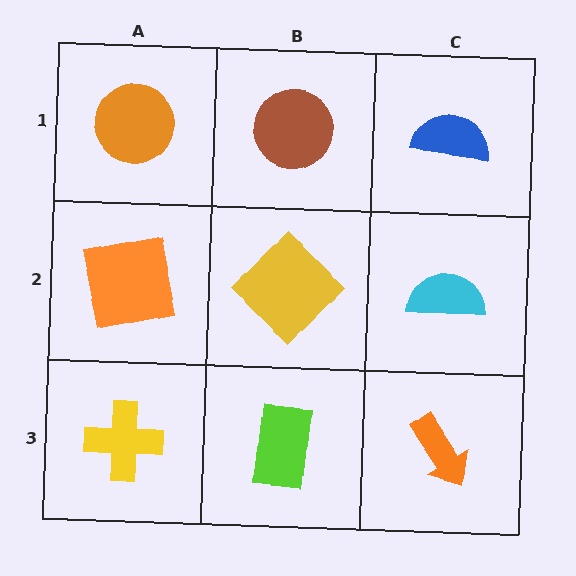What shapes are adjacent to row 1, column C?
A cyan semicircle (row 2, column C), a brown circle (row 1, column B).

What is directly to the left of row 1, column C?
A brown circle.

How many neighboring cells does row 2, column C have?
3.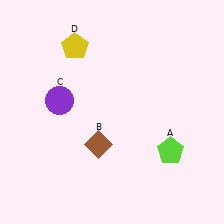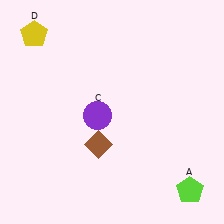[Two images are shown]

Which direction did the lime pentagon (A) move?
The lime pentagon (A) moved down.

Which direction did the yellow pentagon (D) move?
The yellow pentagon (D) moved left.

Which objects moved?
The objects that moved are: the lime pentagon (A), the purple circle (C), the yellow pentagon (D).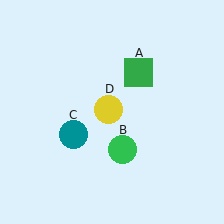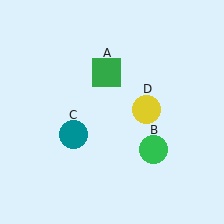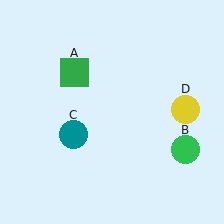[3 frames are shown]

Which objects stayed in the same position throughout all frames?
Teal circle (object C) remained stationary.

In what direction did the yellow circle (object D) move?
The yellow circle (object D) moved right.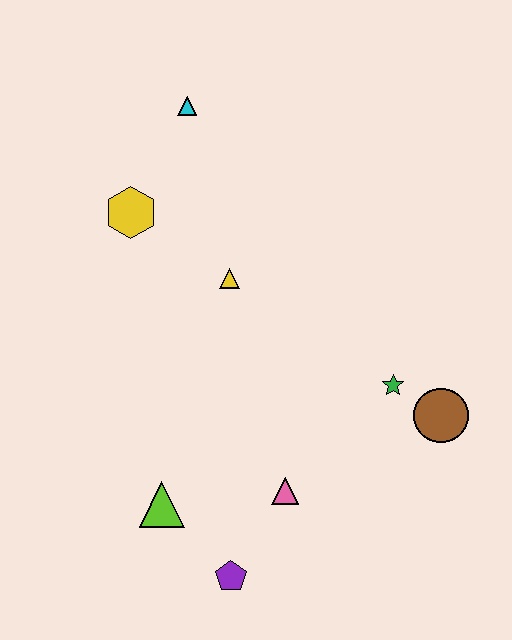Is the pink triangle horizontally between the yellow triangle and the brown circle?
Yes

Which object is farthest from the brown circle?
The cyan triangle is farthest from the brown circle.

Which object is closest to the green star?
The brown circle is closest to the green star.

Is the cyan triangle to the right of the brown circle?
No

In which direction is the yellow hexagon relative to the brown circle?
The yellow hexagon is to the left of the brown circle.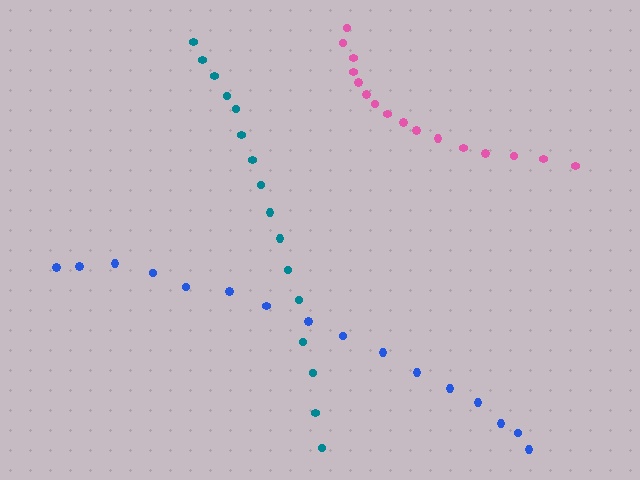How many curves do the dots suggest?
There are 3 distinct paths.